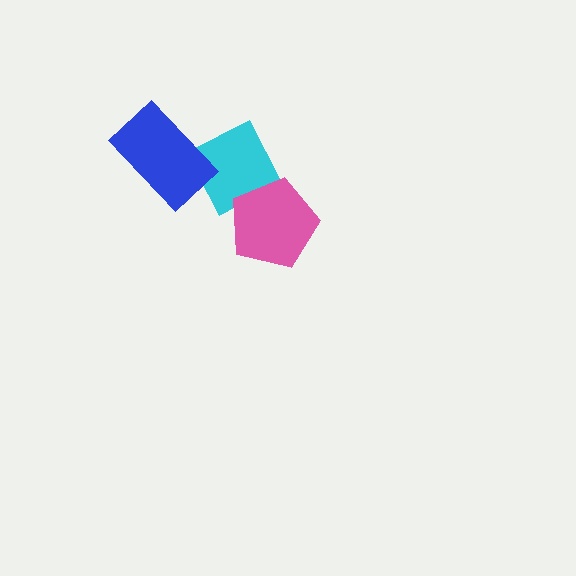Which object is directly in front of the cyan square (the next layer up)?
The pink pentagon is directly in front of the cyan square.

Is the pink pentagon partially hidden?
No, no other shape covers it.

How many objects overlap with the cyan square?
2 objects overlap with the cyan square.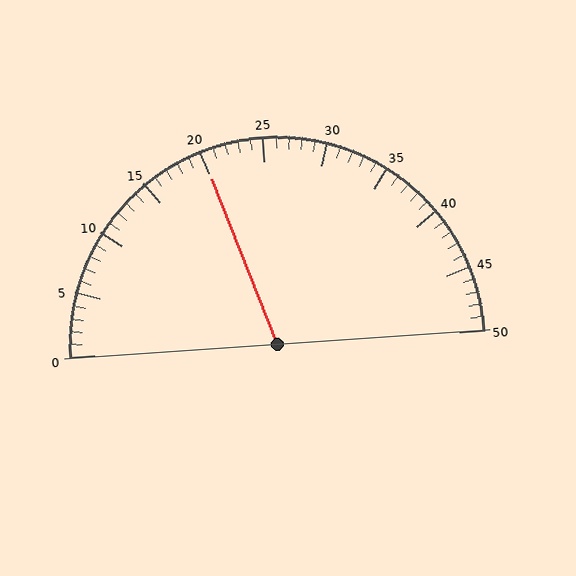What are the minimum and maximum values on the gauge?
The gauge ranges from 0 to 50.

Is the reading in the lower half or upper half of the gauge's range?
The reading is in the lower half of the range (0 to 50).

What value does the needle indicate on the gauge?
The needle indicates approximately 20.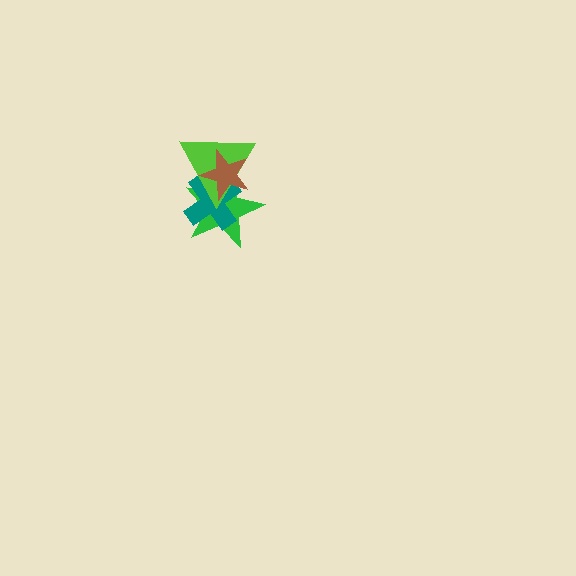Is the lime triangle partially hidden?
Yes, it is partially covered by another shape.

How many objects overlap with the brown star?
3 objects overlap with the brown star.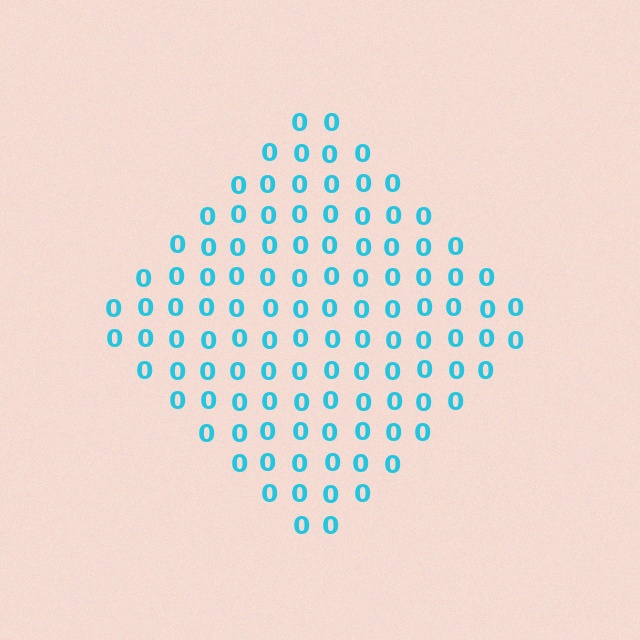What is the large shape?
The large shape is a diamond.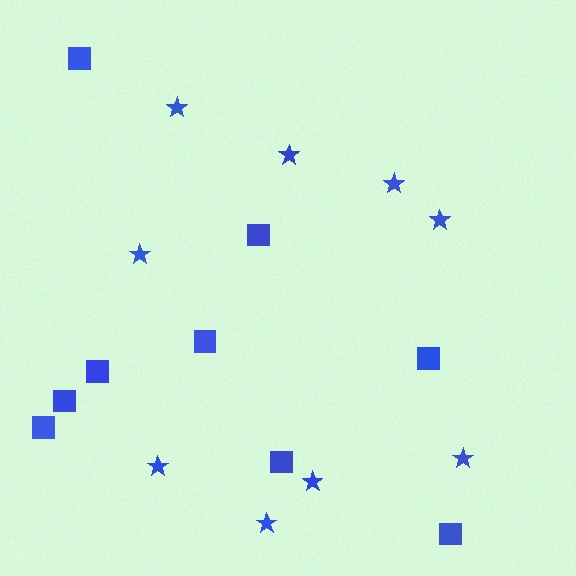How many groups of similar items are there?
There are 2 groups: one group of stars (9) and one group of squares (9).